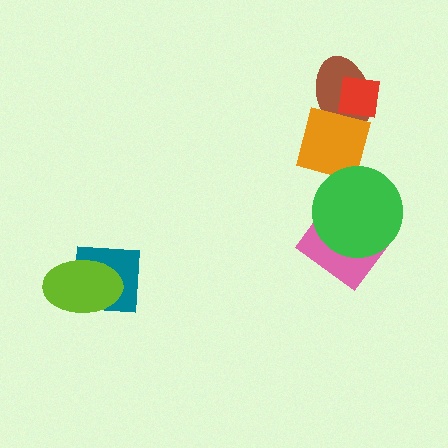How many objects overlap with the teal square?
1 object overlaps with the teal square.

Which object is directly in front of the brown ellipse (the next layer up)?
The orange square is directly in front of the brown ellipse.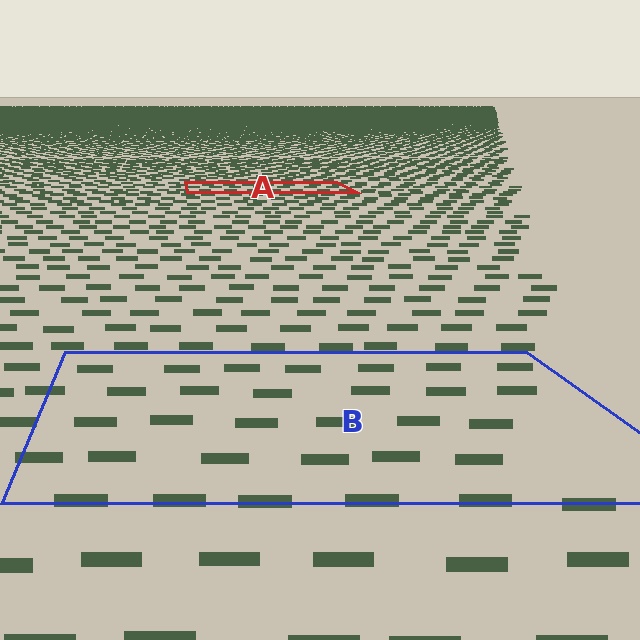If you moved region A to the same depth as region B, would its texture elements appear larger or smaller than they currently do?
They would appear larger. At a closer depth, the same texture elements are projected at a bigger on-screen size.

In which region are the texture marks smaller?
The texture marks are smaller in region A, because it is farther away.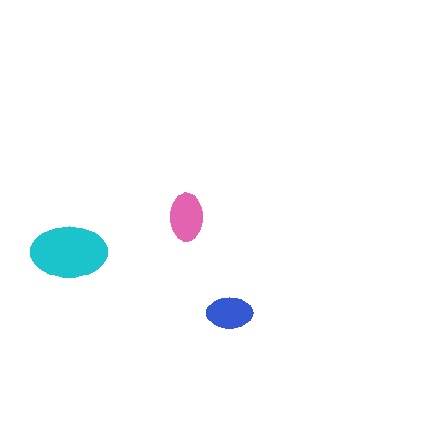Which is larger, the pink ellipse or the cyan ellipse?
The cyan one.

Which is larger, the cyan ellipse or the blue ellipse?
The cyan one.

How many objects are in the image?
There are 3 objects in the image.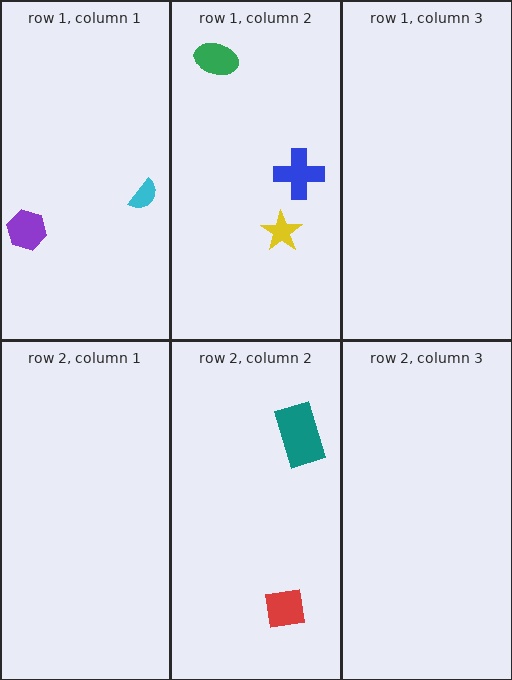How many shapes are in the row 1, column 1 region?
2.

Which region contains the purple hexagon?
The row 1, column 1 region.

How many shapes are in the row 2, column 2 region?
2.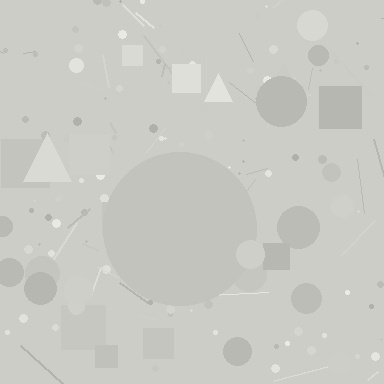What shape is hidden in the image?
A circle is hidden in the image.